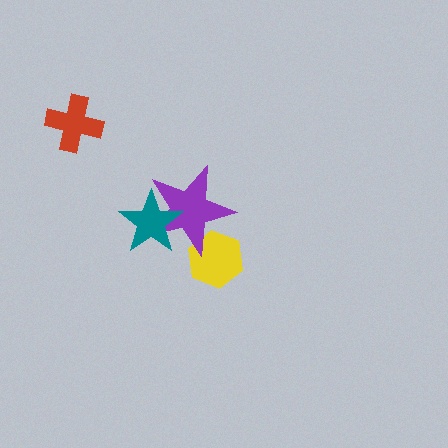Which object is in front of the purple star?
The teal star is in front of the purple star.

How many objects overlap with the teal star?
1 object overlaps with the teal star.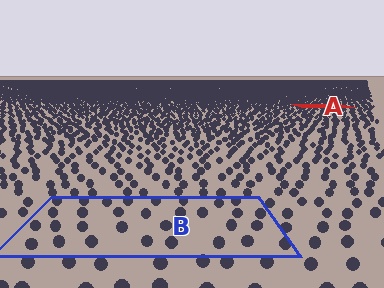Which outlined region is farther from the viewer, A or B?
Region A is farther from the viewer — the texture elements inside it appear smaller and more densely packed.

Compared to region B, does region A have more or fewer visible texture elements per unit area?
Region A has more texture elements per unit area — they are packed more densely because it is farther away.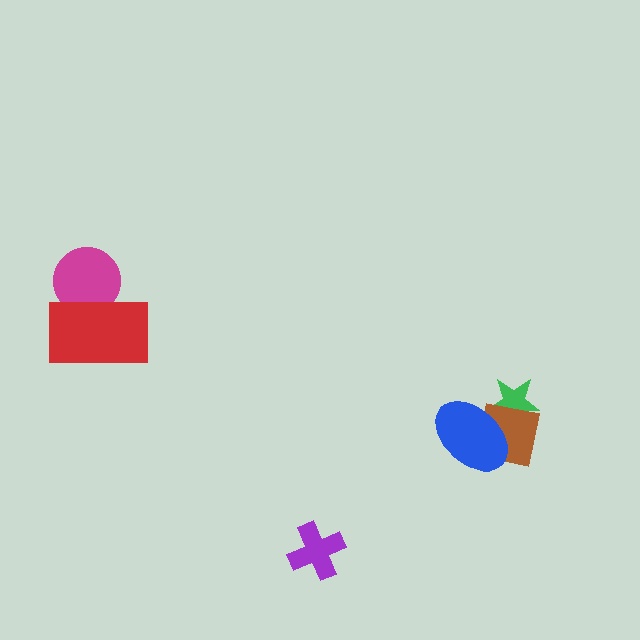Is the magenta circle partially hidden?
Yes, it is partially covered by another shape.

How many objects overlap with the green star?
2 objects overlap with the green star.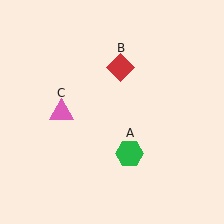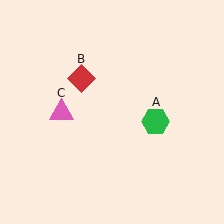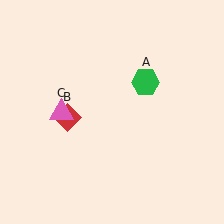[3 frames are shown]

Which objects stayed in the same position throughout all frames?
Pink triangle (object C) remained stationary.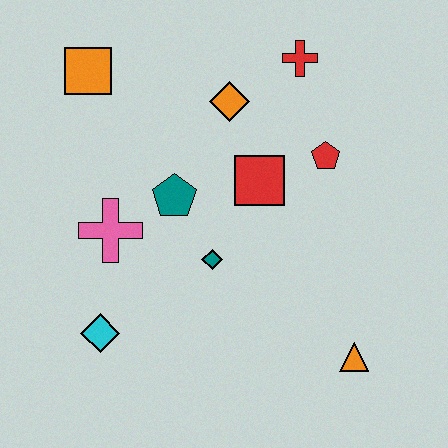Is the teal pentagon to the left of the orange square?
No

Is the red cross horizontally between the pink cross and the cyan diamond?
No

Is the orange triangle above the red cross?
No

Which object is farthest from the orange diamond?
The orange triangle is farthest from the orange diamond.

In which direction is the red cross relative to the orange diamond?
The red cross is to the right of the orange diamond.